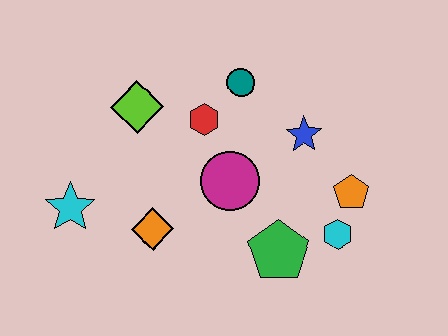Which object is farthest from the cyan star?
The orange pentagon is farthest from the cyan star.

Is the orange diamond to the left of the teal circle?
Yes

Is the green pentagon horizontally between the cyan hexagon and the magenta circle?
Yes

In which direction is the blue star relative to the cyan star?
The blue star is to the right of the cyan star.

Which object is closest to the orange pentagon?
The cyan hexagon is closest to the orange pentagon.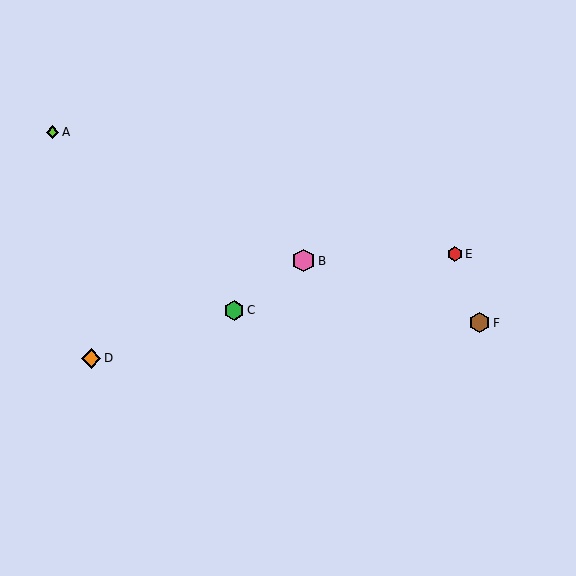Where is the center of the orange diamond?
The center of the orange diamond is at (91, 358).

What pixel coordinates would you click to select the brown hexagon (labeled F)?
Click at (480, 323) to select the brown hexagon F.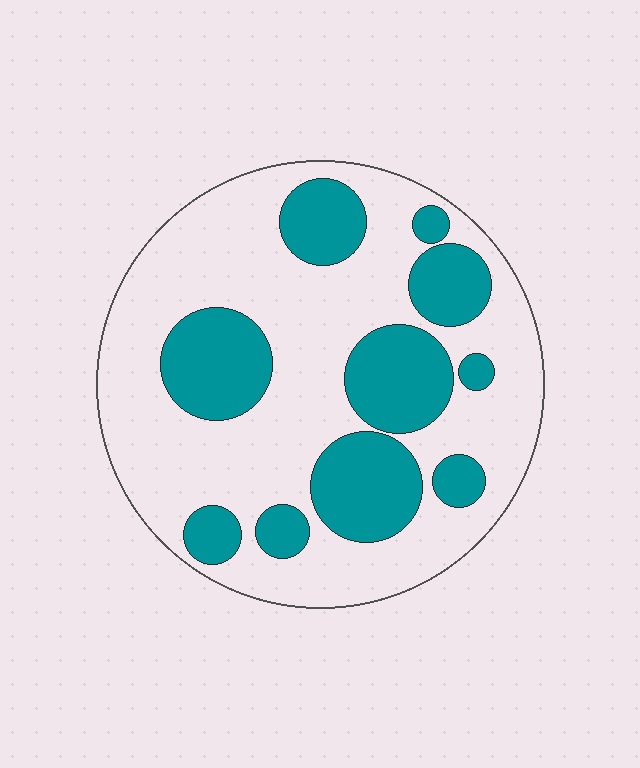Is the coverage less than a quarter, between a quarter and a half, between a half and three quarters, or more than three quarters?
Between a quarter and a half.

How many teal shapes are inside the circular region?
10.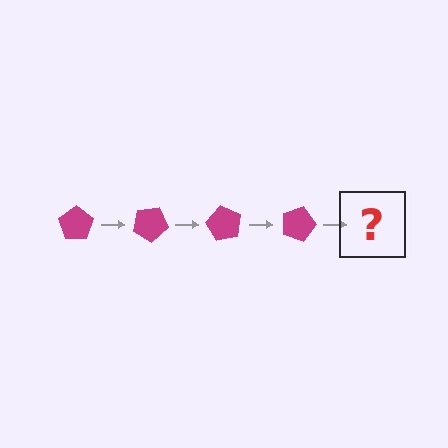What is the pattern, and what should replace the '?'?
The pattern is that the pentagon rotates 30 degrees each step. The '?' should be a magenta pentagon rotated 120 degrees.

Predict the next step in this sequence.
The next step is a magenta pentagon rotated 120 degrees.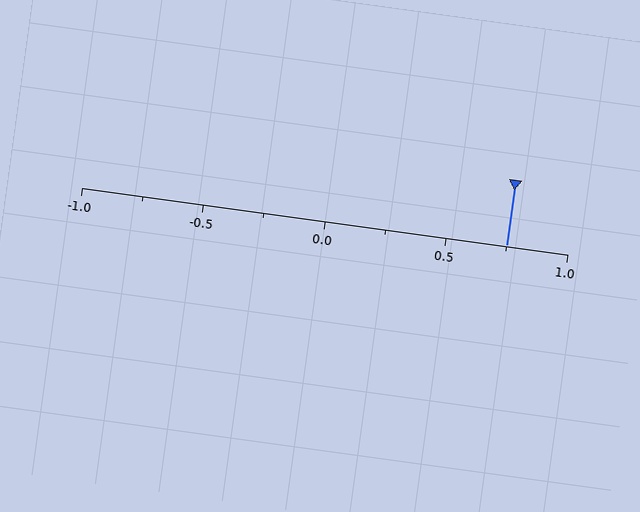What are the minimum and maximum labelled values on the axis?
The axis runs from -1.0 to 1.0.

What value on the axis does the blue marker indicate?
The marker indicates approximately 0.75.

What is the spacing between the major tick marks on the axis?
The major ticks are spaced 0.5 apart.